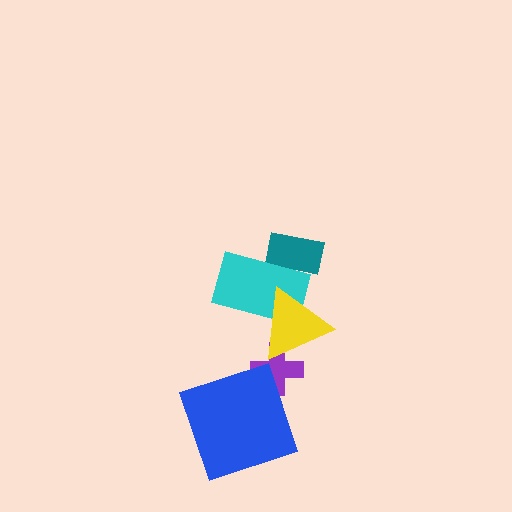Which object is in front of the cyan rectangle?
The yellow triangle is in front of the cyan rectangle.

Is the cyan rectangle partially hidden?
Yes, it is partially covered by another shape.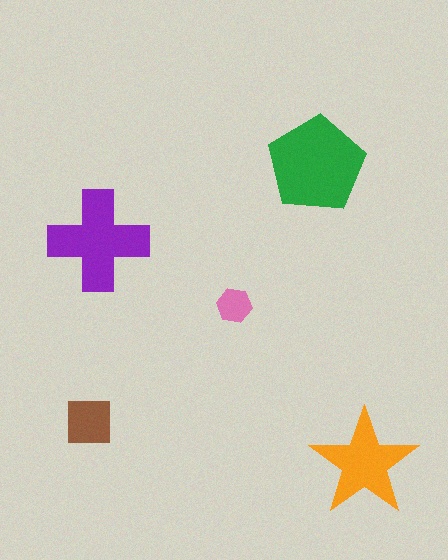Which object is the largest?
The green pentagon.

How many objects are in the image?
There are 5 objects in the image.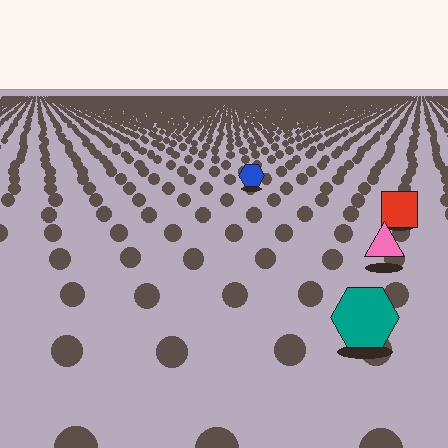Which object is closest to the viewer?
The teal hexagon is closest. The texture marks near it are larger and more spread out.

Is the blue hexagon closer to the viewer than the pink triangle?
No. The pink triangle is closer — you can tell from the texture gradient: the ground texture is coarser near it.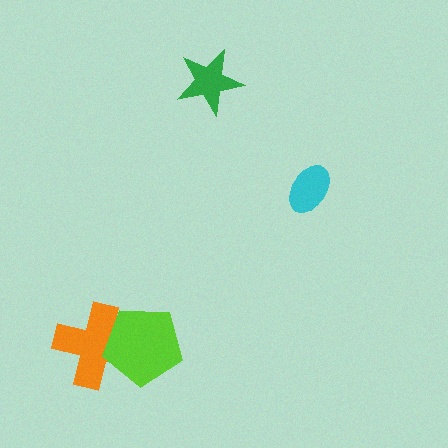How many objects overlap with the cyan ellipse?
0 objects overlap with the cyan ellipse.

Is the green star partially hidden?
No, no other shape covers it.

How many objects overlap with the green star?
0 objects overlap with the green star.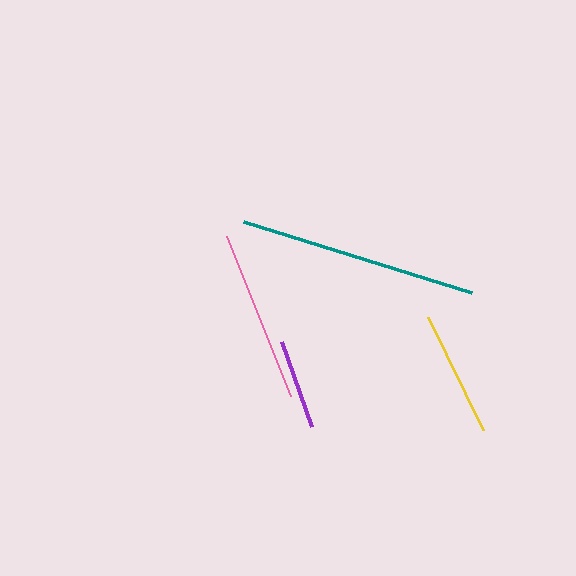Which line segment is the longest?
The teal line is the longest at approximately 239 pixels.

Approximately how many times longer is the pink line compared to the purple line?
The pink line is approximately 1.9 times the length of the purple line.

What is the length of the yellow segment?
The yellow segment is approximately 125 pixels long.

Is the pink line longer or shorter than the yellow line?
The pink line is longer than the yellow line.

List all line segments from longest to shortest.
From longest to shortest: teal, pink, yellow, purple.